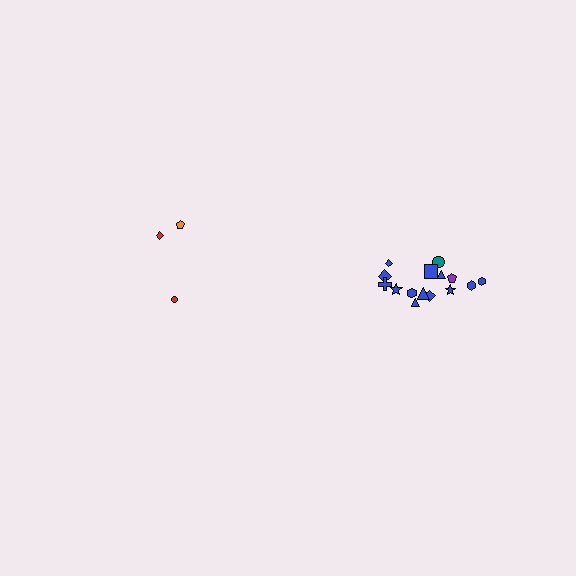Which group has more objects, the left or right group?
The right group.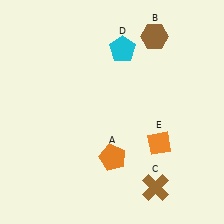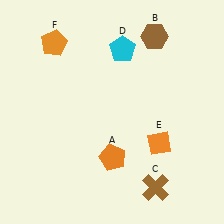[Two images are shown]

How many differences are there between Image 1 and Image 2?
There is 1 difference between the two images.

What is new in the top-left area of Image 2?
An orange pentagon (F) was added in the top-left area of Image 2.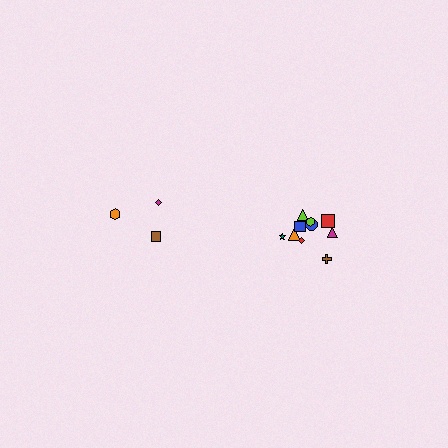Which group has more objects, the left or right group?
The right group.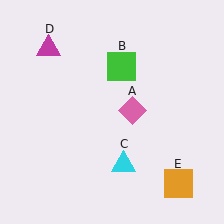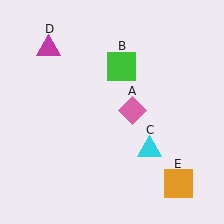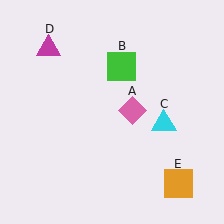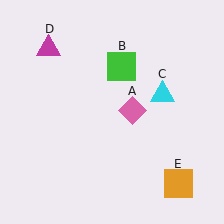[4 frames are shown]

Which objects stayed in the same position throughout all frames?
Pink diamond (object A) and green square (object B) and magenta triangle (object D) and orange square (object E) remained stationary.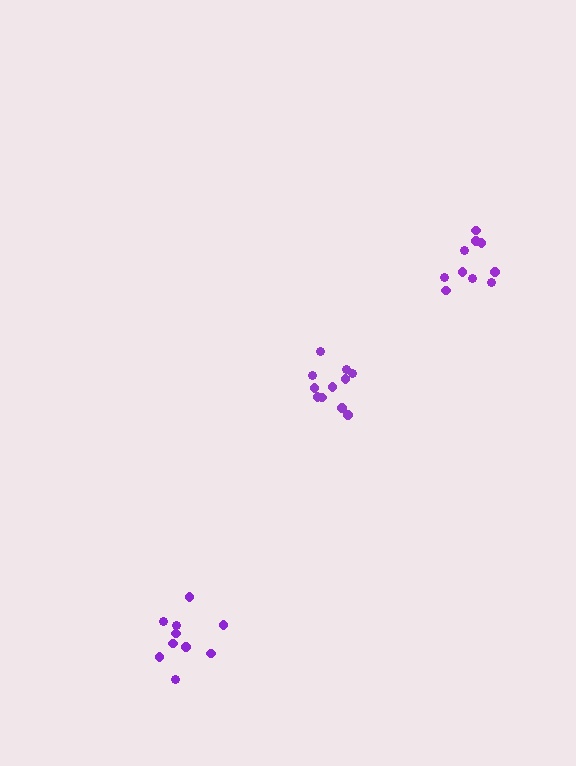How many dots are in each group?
Group 1: 11 dots, Group 2: 10 dots, Group 3: 10 dots (31 total).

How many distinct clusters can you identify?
There are 3 distinct clusters.